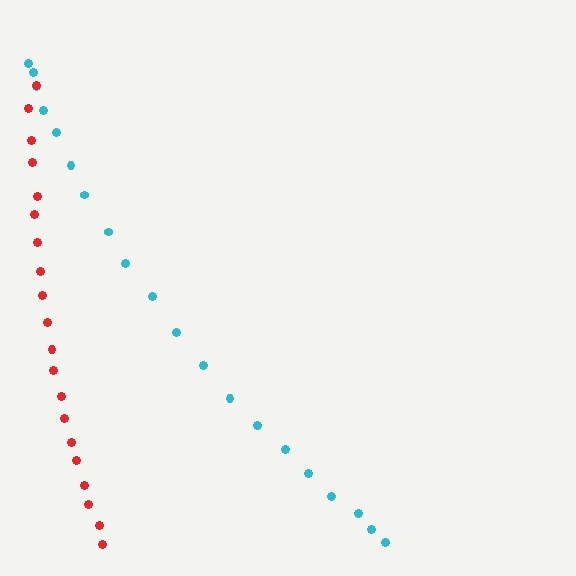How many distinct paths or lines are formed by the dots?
There are 2 distinct paths.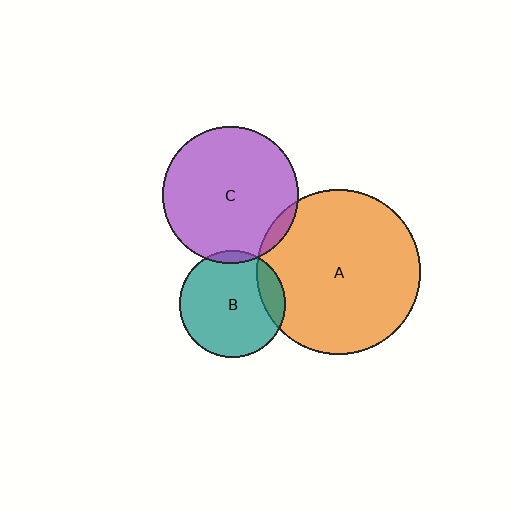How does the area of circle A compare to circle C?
Approximately 1.4 times.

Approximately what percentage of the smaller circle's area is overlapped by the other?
Approximately 5%.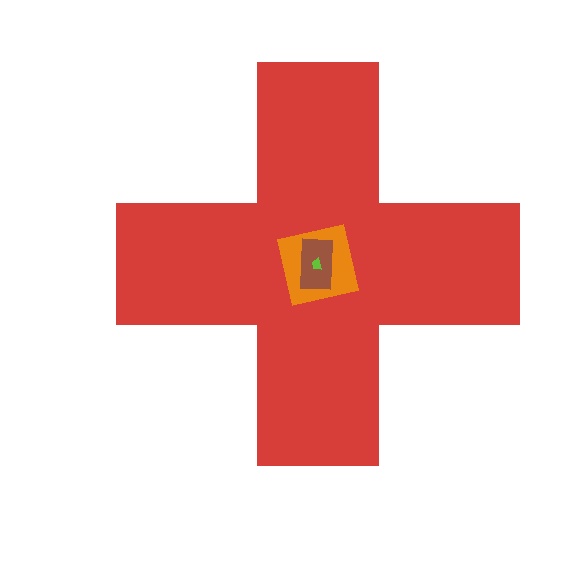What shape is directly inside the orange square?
The brown rectangle.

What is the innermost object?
The lime trapezoid.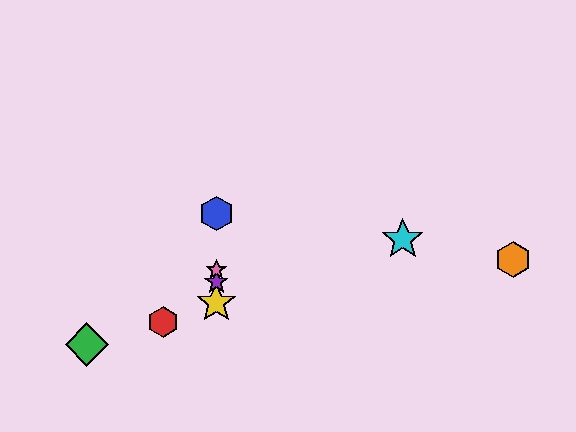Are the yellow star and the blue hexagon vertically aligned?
Yes, both are at x≈216.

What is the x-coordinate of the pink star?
The pink star is at x≈216.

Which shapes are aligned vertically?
The blue hexagon, the yellow star, the purple star, the pink star are aligned vertically.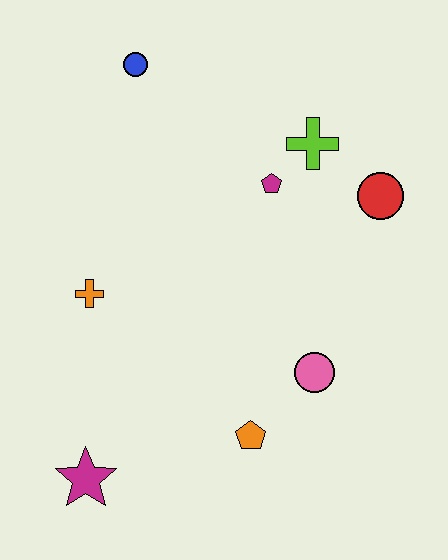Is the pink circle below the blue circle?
Yes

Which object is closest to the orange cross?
The magenta star is closest to the orange cross.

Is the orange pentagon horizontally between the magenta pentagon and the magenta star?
Yes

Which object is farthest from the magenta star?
The blue circle is farthest from the magenta star.